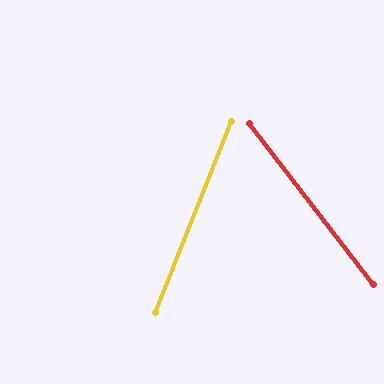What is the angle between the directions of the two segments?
Approximately 59 degrees.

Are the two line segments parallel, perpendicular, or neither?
Neither parallel nor perpendicular — they differ by about 59°.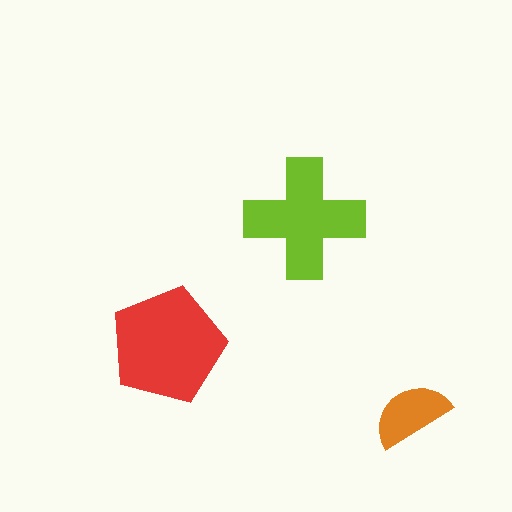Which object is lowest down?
The orange semicircle is bottommost.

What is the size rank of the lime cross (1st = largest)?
2nd.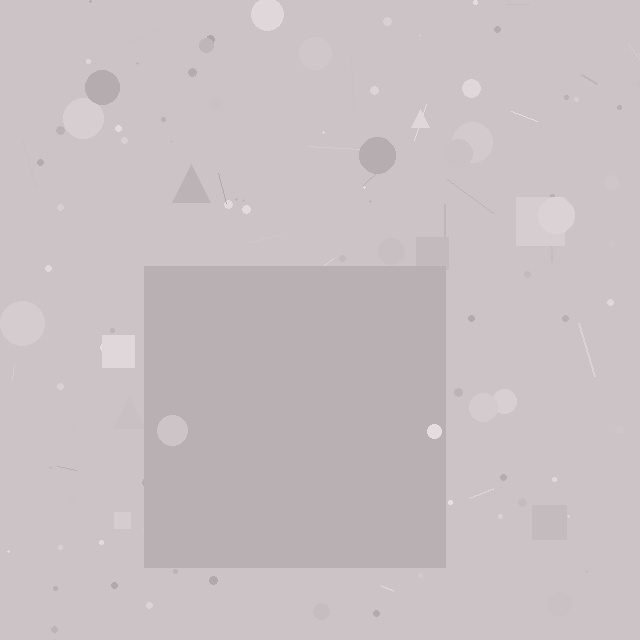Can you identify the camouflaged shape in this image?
The camouflaged shape is a square.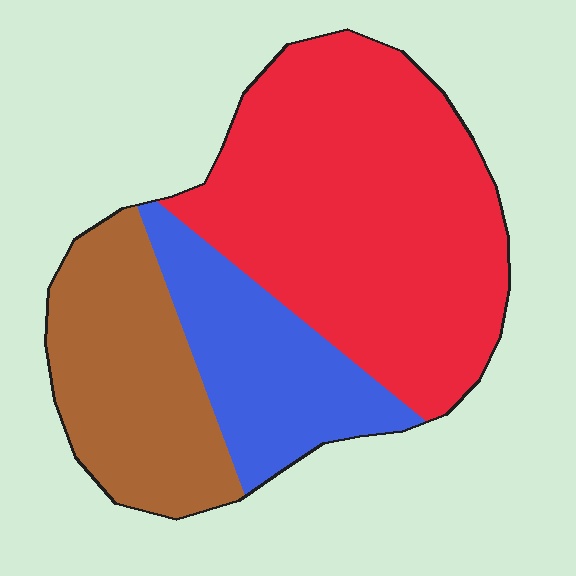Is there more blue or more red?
Red.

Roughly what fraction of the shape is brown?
Brown takes up about one quarter (1/4) of the shape.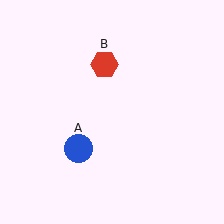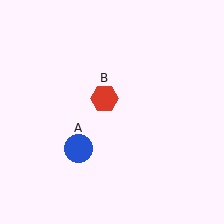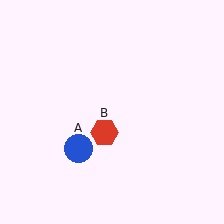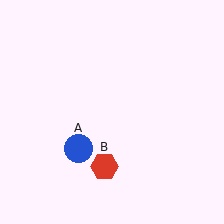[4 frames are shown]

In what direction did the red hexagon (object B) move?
The red hexagon (object B) moved down.